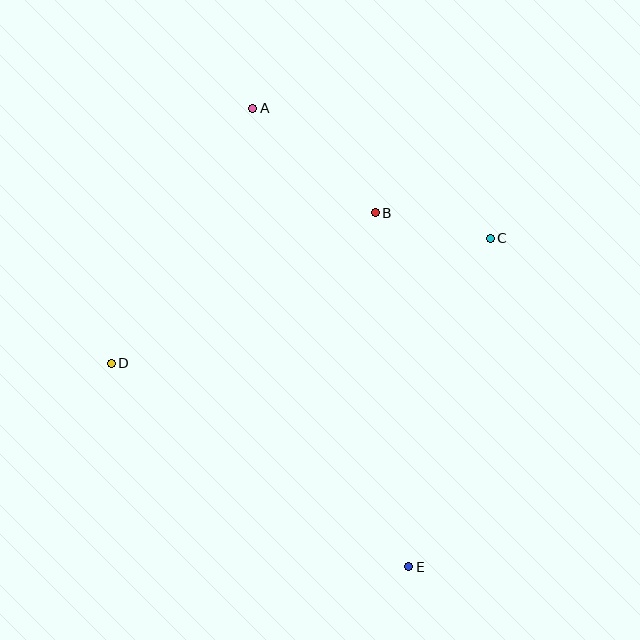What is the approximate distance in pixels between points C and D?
The distance between C and D is approximately 399 pixels.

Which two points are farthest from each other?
Points A and E are farthest from each other.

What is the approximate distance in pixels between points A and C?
The distance between A and C is approximately 271 pixels.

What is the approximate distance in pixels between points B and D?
The distance between B and D is approximately 304 pixels.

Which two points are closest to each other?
Points B and C are closest to each other.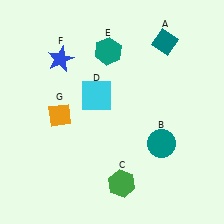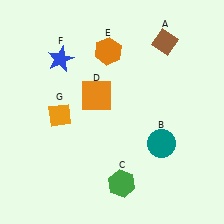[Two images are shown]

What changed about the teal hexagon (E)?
In Image 1, E is teal. In Image 2, it changed to orange.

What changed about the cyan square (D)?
In Image 1, D is cyan. In Image 2, it changed to orange.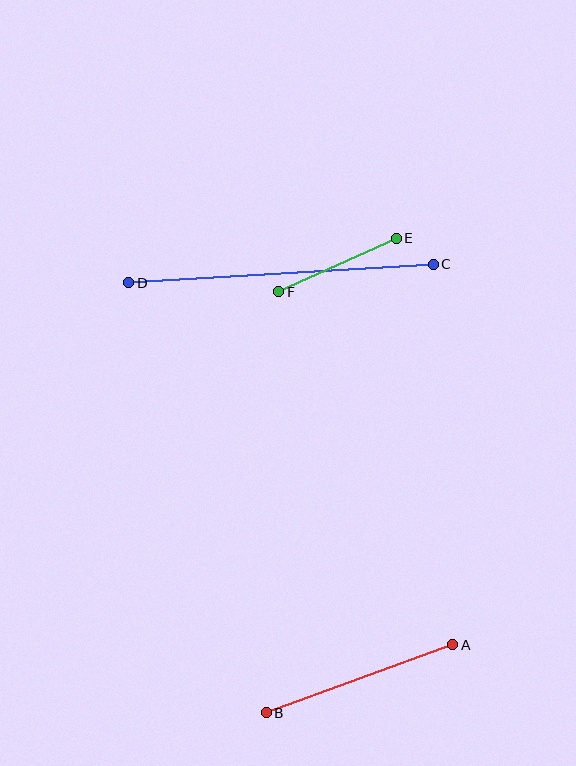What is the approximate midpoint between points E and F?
The midpoint is at approximately (337, 265) pixels.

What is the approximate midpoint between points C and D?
The midpoint is at approximately (281, 274) pixels.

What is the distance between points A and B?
The distance is approximately 198 pixels.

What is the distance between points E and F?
The distance is approximately 129 pixels.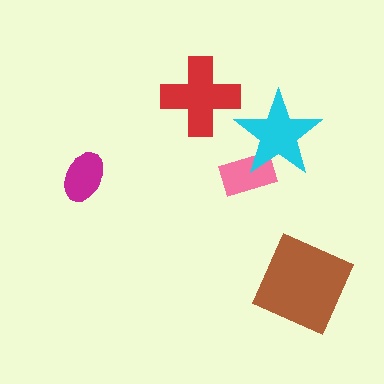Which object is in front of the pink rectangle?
The cyan star is in front of the pink rectangle.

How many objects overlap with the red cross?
0 objects overlap with the red cross.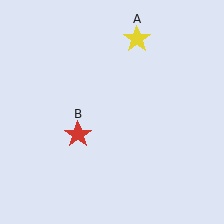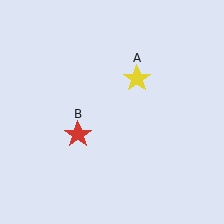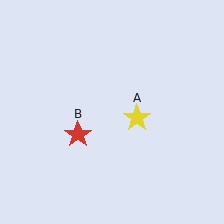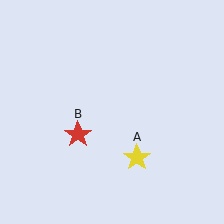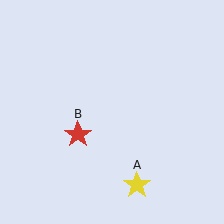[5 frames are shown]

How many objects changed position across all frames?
1 object changed position: yellow star (object A).